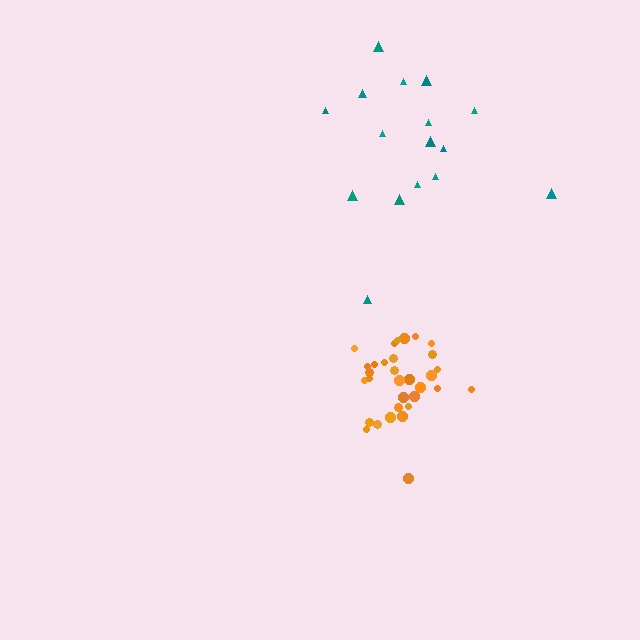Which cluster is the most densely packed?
Orange.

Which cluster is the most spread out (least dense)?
Teal.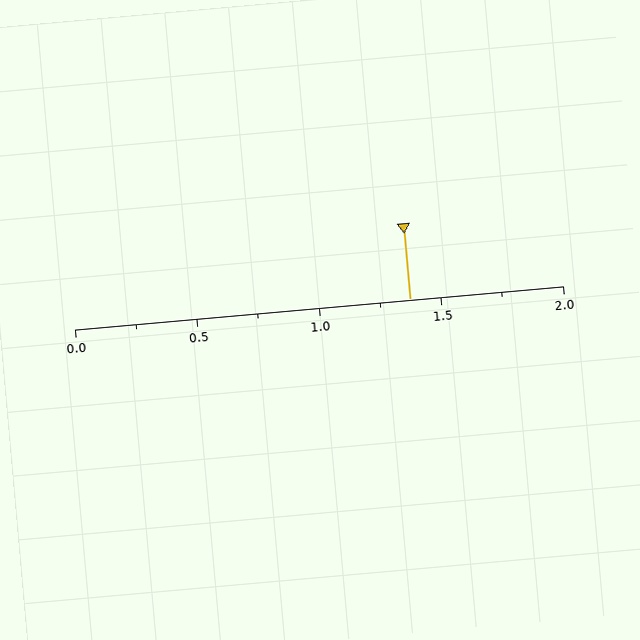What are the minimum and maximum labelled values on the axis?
The axis runs from 0.0 to 2.0.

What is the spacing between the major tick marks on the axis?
The major ticks are spaced 0.5 apart.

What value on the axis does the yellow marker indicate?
The marker indicates approximately 1.38.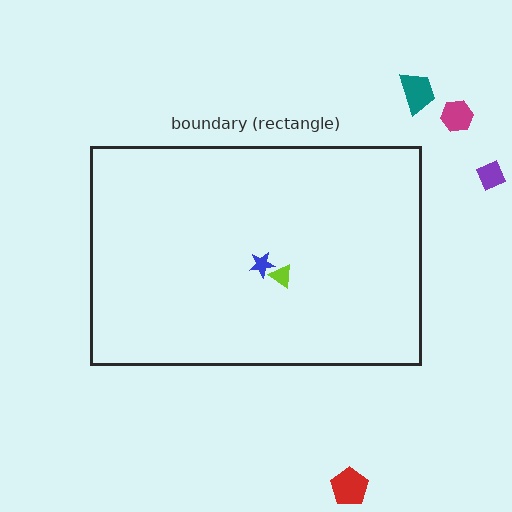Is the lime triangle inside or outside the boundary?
Inside.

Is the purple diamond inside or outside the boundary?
Outside.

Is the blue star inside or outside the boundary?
Inside.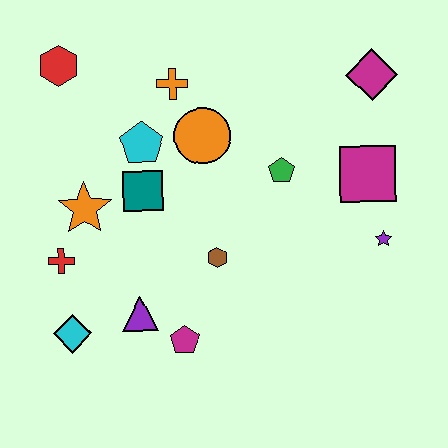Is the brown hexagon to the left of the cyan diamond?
No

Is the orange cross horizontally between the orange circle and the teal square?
Yes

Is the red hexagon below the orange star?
No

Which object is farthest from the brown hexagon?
The red hexagon is farthest from the brown hexagon.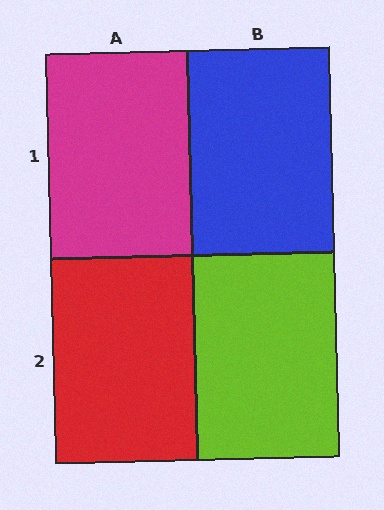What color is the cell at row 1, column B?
Blue.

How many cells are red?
1 cell is red.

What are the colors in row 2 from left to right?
Red, lime.